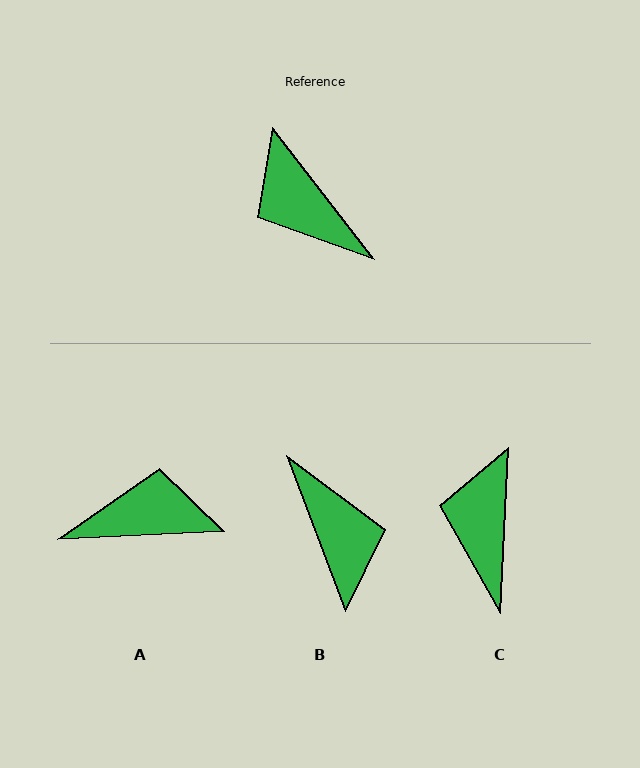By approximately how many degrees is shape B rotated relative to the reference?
Approximately 163 degrees counter-clockwise.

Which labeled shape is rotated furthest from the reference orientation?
B, about 163 degrees away.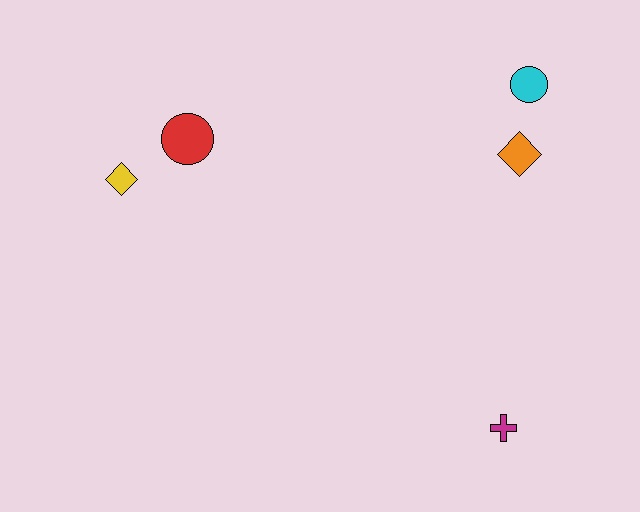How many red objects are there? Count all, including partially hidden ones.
There is 1 red object.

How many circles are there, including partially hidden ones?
There are 2 circles.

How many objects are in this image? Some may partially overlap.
There are 5 objects.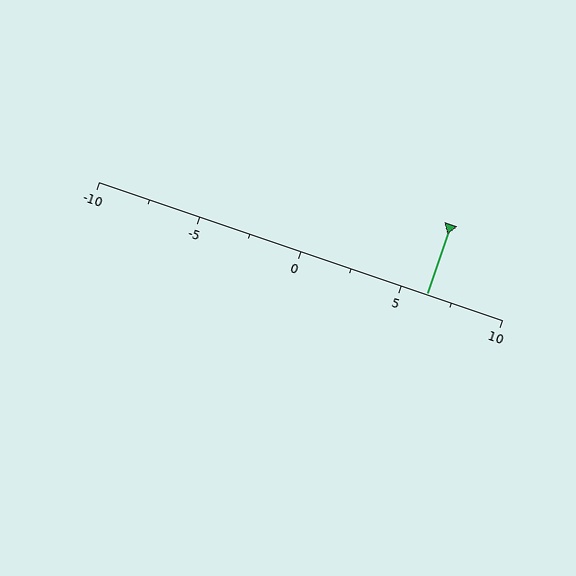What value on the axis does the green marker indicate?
The marker indicates approximately 6.2.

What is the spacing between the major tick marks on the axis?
The major ticks are spaced 5 apart.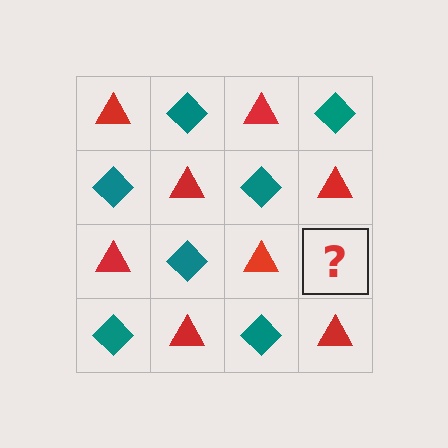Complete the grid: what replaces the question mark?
The question mark should be replaced with a teal diamond.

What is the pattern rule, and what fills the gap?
The rule is that it alternates red triangle and teal diamond in a checkerboard pattern. The gap should be filled with a teal diamond.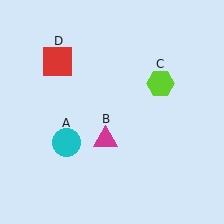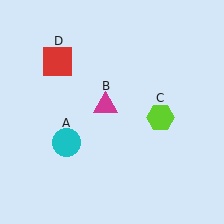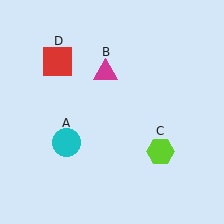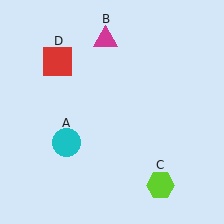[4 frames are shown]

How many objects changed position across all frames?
2 objects changed position: magenta triangle (object B), lime hexagon (object C).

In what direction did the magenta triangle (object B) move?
The magenta triangle (object B) moved up.